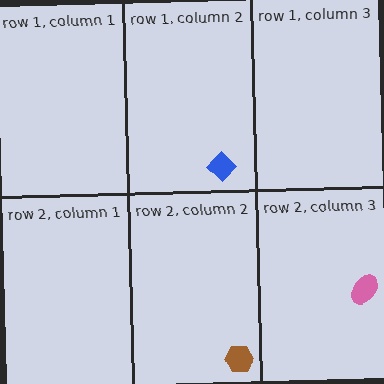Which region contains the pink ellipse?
The row 2, column 3 region.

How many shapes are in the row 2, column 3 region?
1.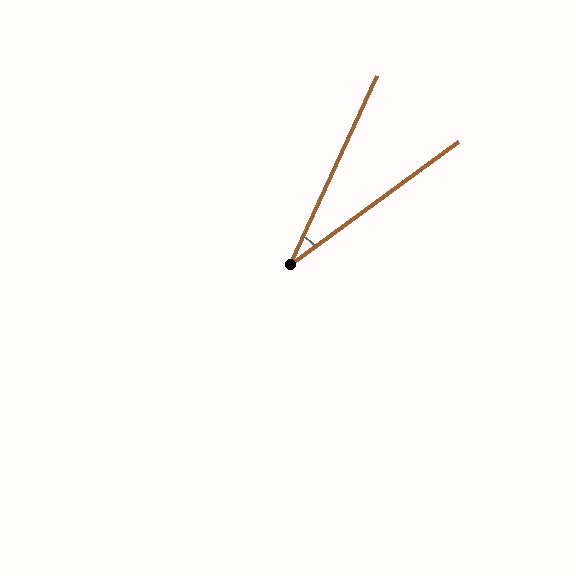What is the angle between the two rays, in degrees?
Approximately 29 degrees.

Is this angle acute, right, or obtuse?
It is acute.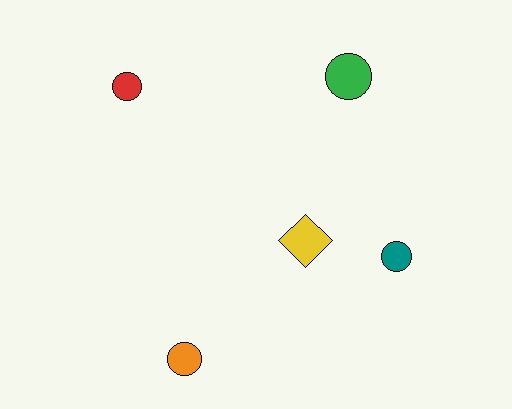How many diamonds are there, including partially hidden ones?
There is 1 diamond.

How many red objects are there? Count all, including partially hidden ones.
There is 1 red object.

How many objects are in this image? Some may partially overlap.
There are 5 objects.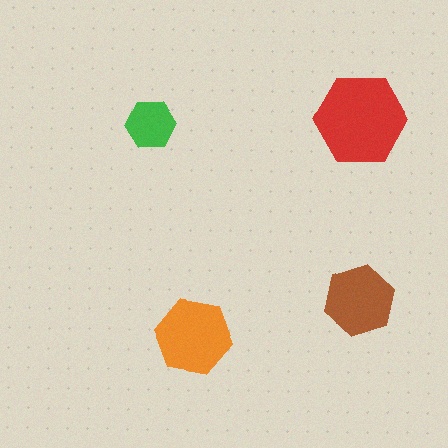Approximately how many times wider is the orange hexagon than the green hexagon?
About 1.5 times wider.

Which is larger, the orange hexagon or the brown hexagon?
The orange one.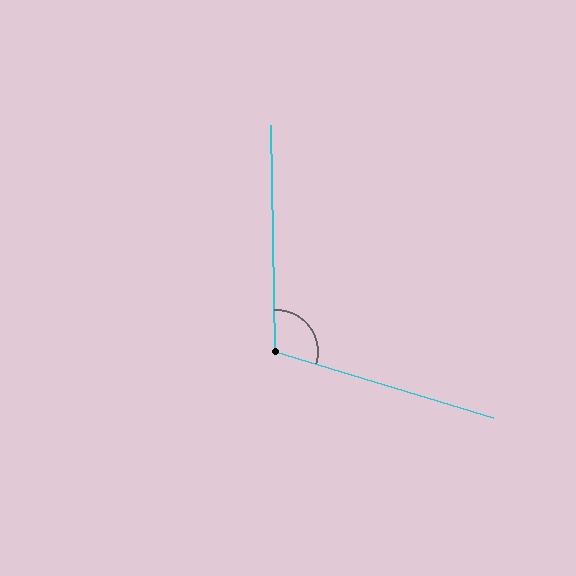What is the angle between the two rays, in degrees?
Approximately 108 degrees.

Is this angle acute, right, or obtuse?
It is obtuse.